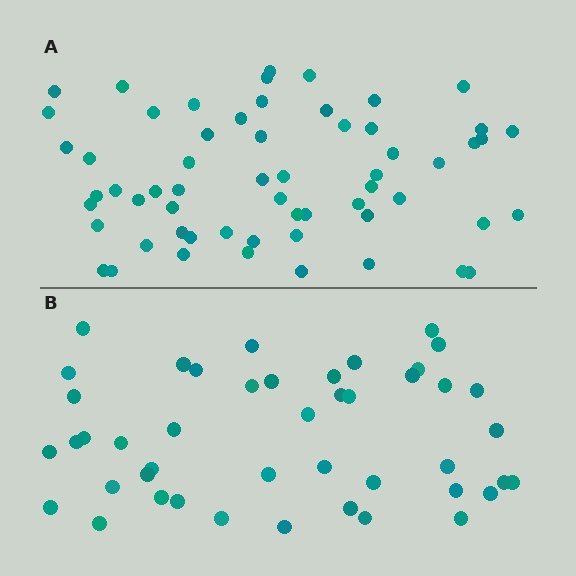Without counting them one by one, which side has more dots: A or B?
Region A (the top region) has more dots.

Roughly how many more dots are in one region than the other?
Region A has approximately 15 more dots than region B.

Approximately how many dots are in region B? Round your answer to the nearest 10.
About 40 dots. (The exact count is 45, which rounds to 40.)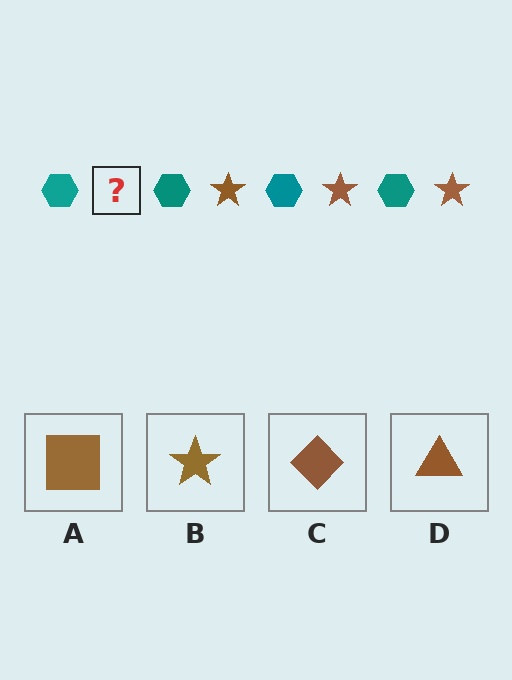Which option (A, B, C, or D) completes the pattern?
B.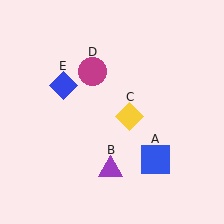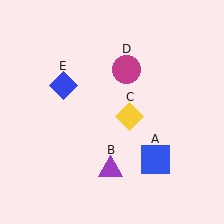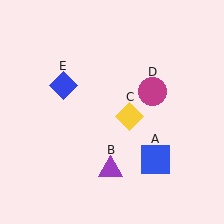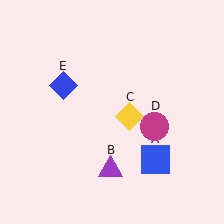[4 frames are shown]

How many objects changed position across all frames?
1 object changed position: magenta circle (object D).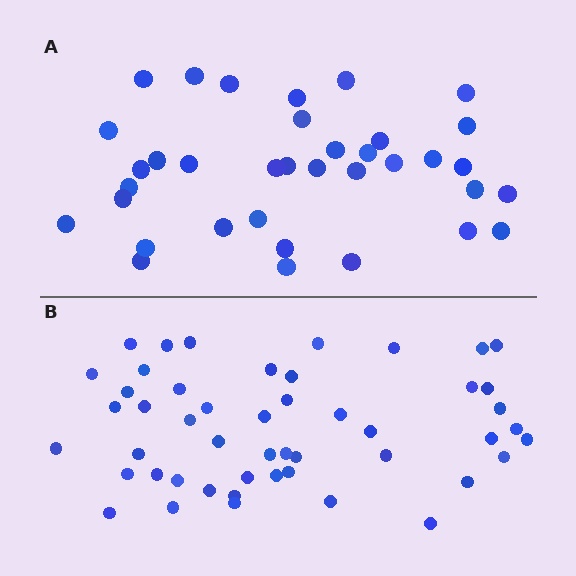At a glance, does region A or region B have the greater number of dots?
Region B (the bottom region) has more dots.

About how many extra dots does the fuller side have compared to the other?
Region B has approximately 15 more dots than region A.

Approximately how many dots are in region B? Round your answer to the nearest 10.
About 50 dots. (The exact count is 49, which rounds to 50.)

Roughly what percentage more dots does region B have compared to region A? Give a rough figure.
About 35% more.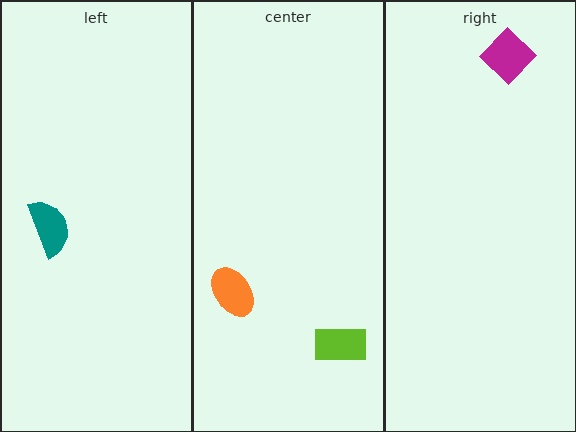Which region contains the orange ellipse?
The center region.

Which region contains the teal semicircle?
The left region.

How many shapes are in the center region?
2.